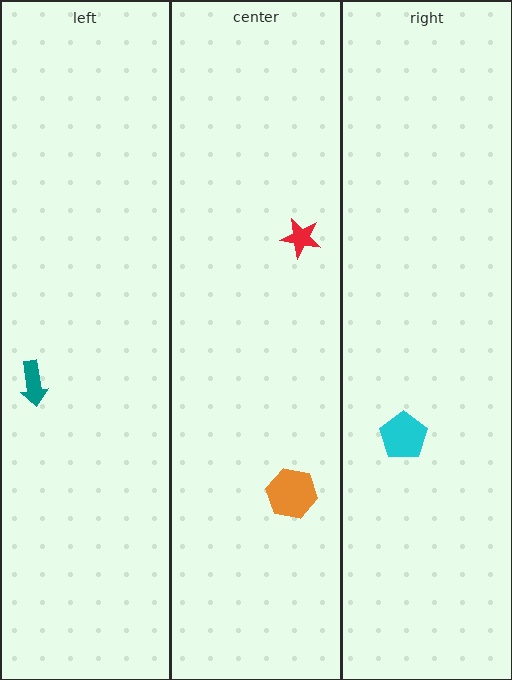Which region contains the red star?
The center region.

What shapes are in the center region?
The red star, the orange hexagon.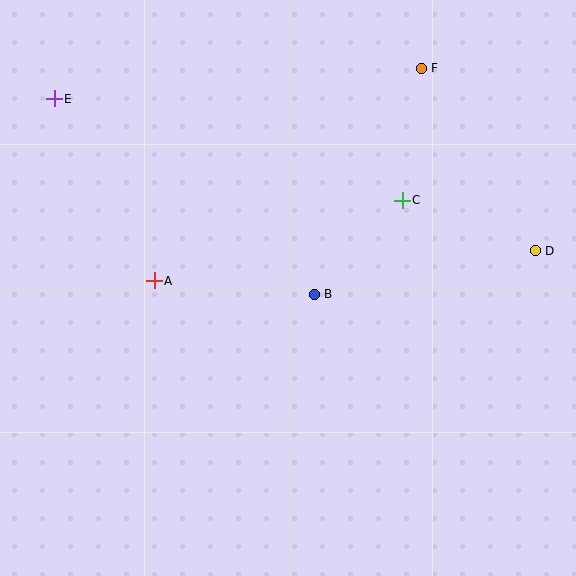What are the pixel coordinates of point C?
Point C is at (402, 200).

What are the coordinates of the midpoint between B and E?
The midpoint between B and E is at (184, 197).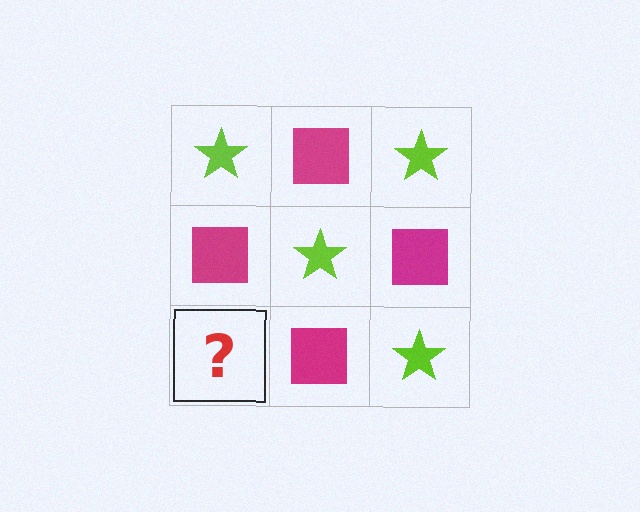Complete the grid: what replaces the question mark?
The question mark should be replaced with a lime star.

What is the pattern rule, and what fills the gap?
The rule is that it alternates lime star and magenta square in a checkerboard pattern. The gap should be filled with a lime star.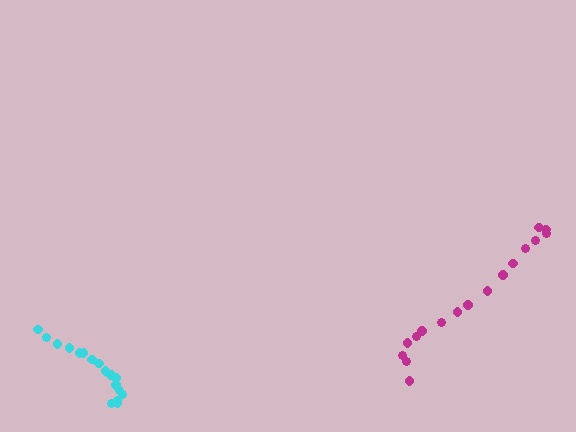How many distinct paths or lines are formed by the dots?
There are 2 distinct paths.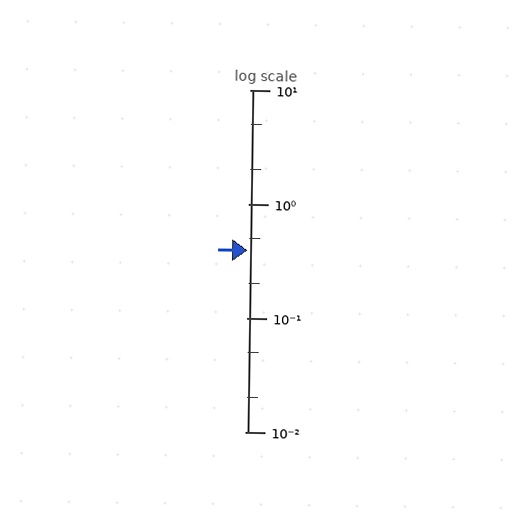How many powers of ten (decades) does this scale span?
The scale spans 3 decades, from 0.01 to 10.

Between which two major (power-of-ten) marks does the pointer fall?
The pointer is between 0.1 and 1.